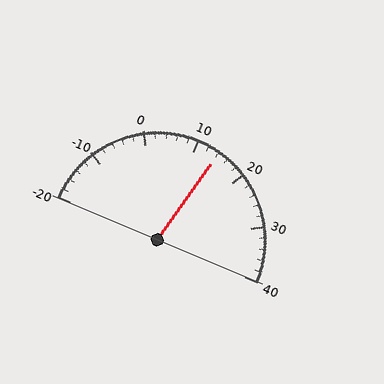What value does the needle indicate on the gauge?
The needle indicates approximately 14.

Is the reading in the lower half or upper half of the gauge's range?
The reading is in the upper half of the range (-20 to 40).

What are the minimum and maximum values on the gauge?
The gauge ranges from -20 to 40.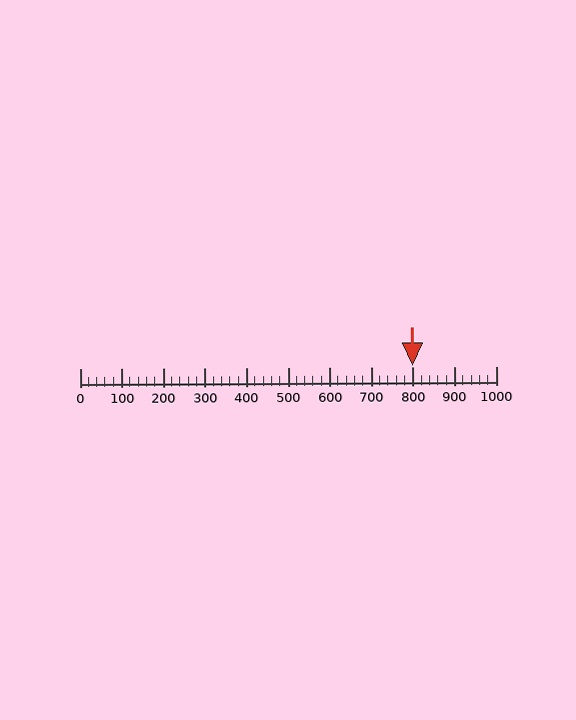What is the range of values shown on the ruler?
The ruler shows values from 0 to 1000.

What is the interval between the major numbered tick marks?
The major tick marks are spaced 100 units apart.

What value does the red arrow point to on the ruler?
The red arrow points to approximately 800.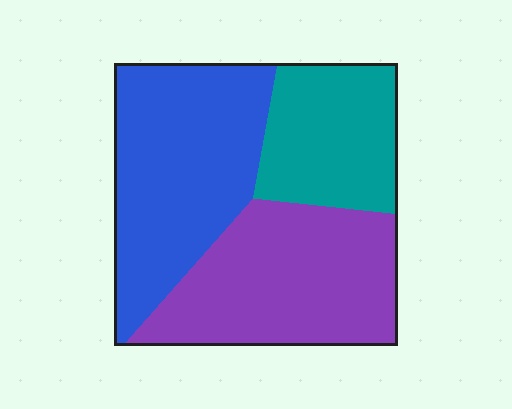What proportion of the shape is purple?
Purple takes up between a third and a half of the shape.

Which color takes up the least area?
Teal, at roughly 25%.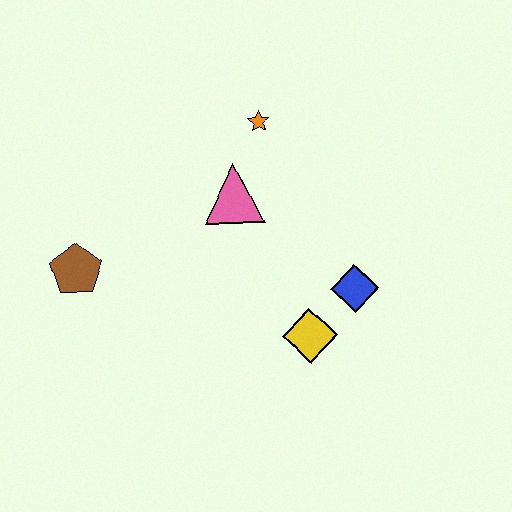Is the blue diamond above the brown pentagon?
No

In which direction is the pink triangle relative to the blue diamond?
The pink triangle is to the left of the blue diamond.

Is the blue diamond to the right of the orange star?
Yes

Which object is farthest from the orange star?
The brown pentagon is farthest from the orange star.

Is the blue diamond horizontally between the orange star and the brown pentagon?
No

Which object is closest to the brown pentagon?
The pink triangle is closest to the brown pentagon.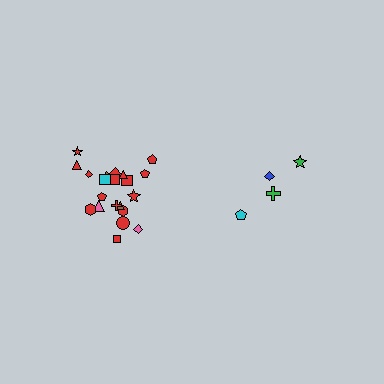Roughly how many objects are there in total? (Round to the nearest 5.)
Roughly 25 objects in total.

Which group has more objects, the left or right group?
The left group.